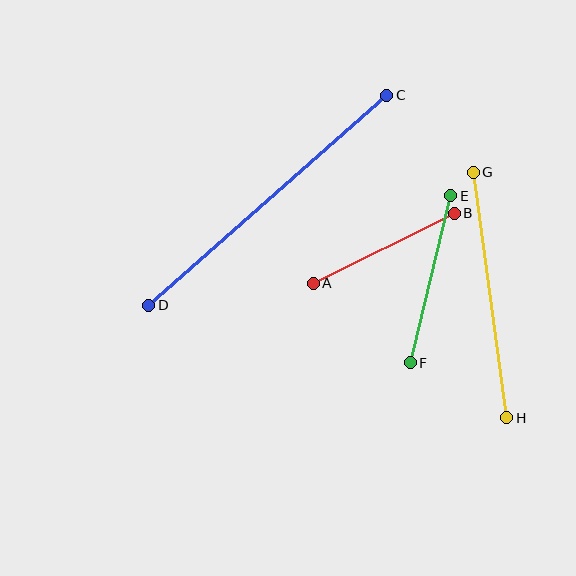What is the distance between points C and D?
The distance is approximately 317 pixels.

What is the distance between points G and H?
The distance is approximately 248 pixels.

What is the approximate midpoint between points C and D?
The midpoint is at approximately (268, 200) pixels.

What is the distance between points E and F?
The distance is approximately 172 pixels.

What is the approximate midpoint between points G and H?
The midpoint is at approximately (490, 295) pixels.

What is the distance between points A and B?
The distance is approximately 157 pixels.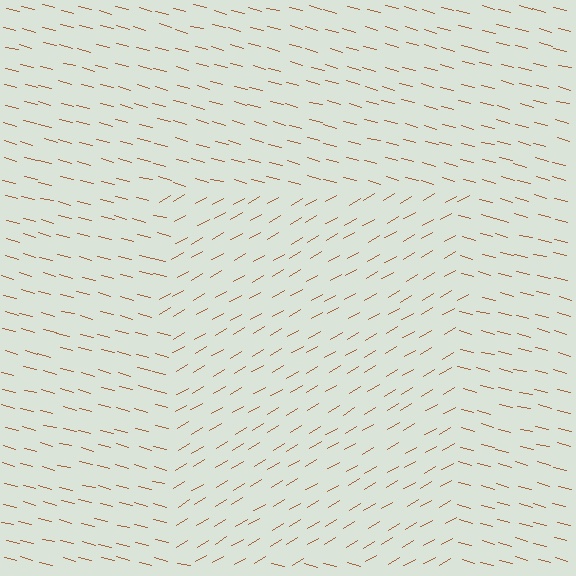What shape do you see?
I see a rectangle.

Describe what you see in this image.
The image is filled with small brown line segments. A rectangle region in the image has lines oriented differently from the surrounding lines, creating a visible texture boundary.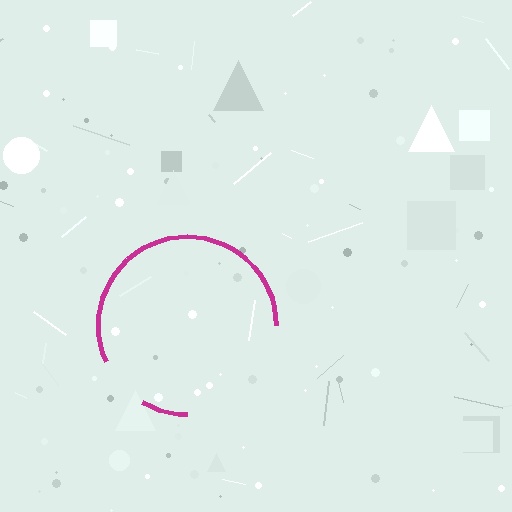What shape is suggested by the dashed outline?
The dashed outline suggests a circle.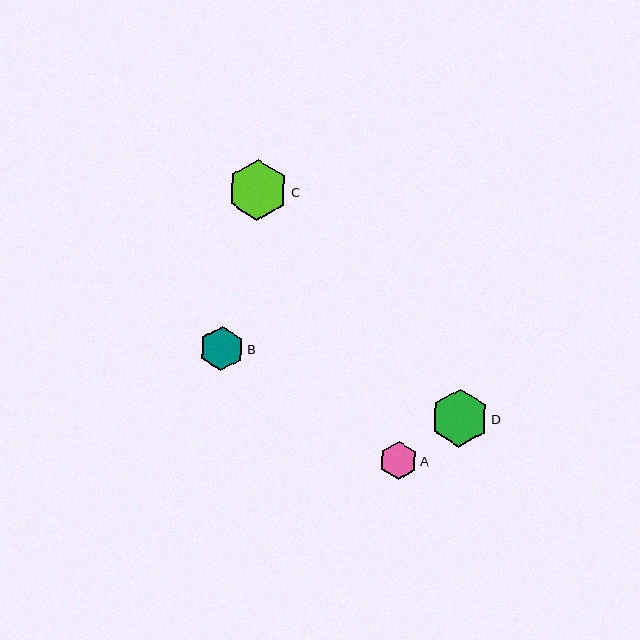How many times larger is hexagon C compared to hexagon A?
Hexagon C is approximately 1.6 times the size of hexagon A.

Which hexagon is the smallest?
Hexagon A is the smallest with a size of approximately 38 pixels.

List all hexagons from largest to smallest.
From largest to smallest: C, D, B, A.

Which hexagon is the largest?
Hexagon C is the largest with a size of approximately 61 pixels.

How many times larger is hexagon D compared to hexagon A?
Hexagon D is approximately 1.5 times the size of hexagon A.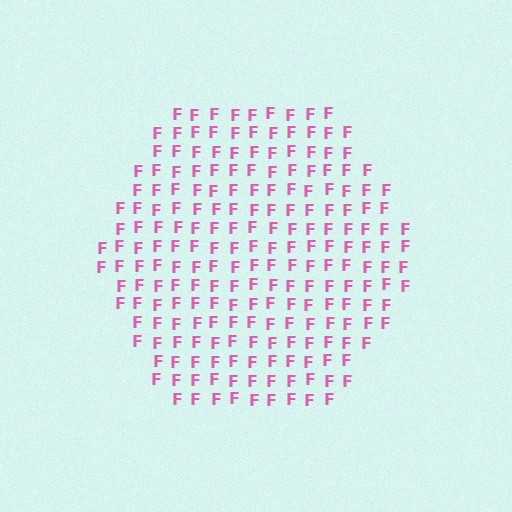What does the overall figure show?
The overall figure shows a hexagon.